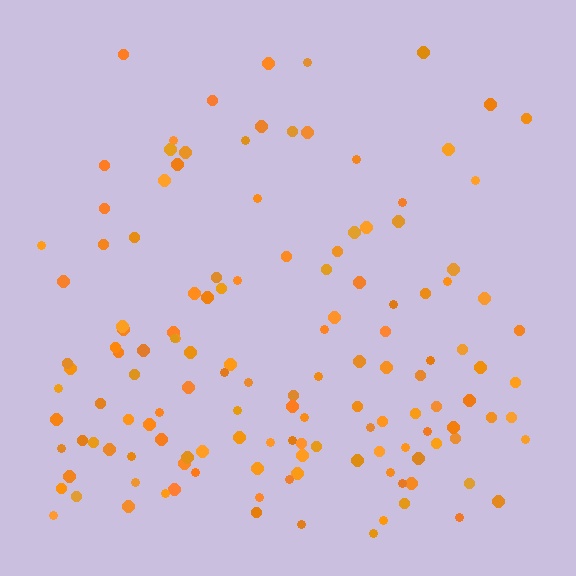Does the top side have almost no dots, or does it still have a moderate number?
Still a moderate number, just noticeably fewer than the bottom.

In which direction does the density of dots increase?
From top to bottom, with the bottom side densest.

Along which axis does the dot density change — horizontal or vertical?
Vertical.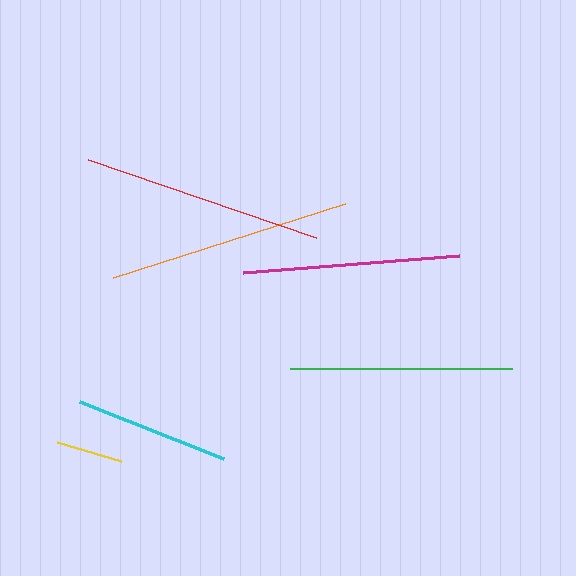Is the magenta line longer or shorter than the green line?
The green line is longer than the magenta line.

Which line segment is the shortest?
The yellow line is the shortest at approximately 67 pixels.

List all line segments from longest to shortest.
From longest to shortest: orange, red, green, magenta, cyan, yellow.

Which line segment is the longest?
The orange line is the longest at approximately 244 pixels.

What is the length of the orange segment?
The orange segment is approximately 244 pixels long.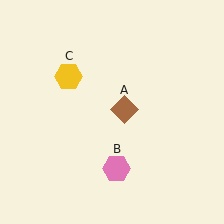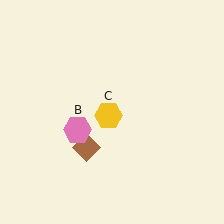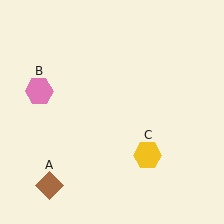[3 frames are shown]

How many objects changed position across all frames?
3 objects changed position: brown diamond (object A), pink hexagon (object B), yellow hexagon (object C).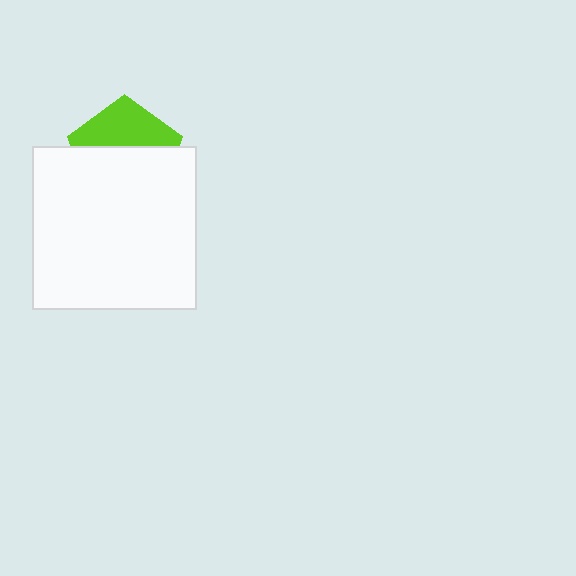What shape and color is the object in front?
The object in front is a white square.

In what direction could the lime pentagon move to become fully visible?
The lime pentagon could move up. That would shift it out from behind the white square entirely.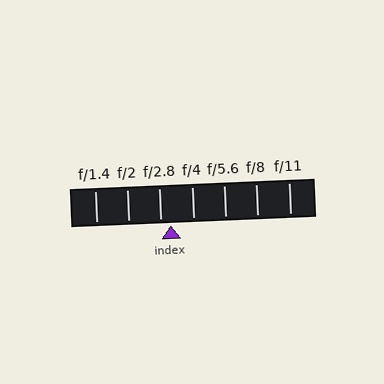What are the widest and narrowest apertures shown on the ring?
The widest aperture shown is f/1.4 and the narrowest is f/11.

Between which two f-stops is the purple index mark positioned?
The index mark is between f/2.8 and f/4.